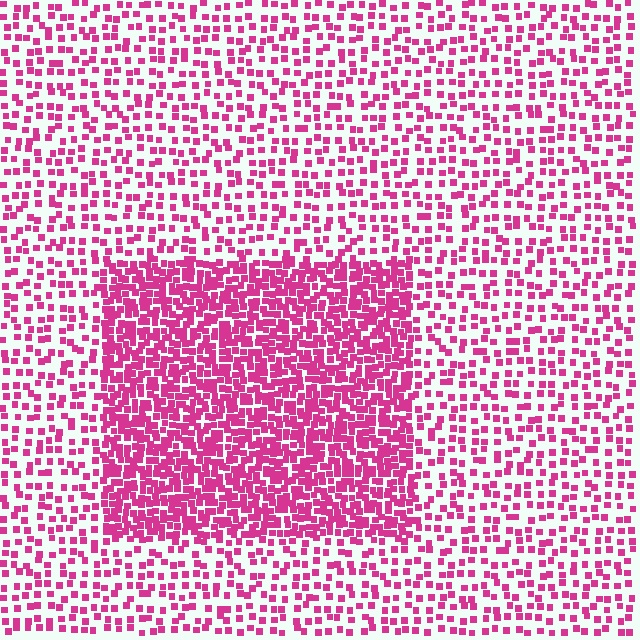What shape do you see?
I see a rectangle.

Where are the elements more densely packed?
The elements are more densely packed inside the rectangle boundary.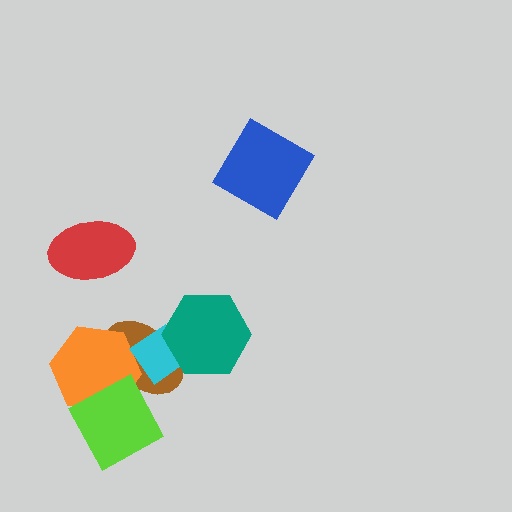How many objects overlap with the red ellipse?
0 objects overlap with the red ellipse.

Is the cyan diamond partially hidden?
Yes, it is partially covered by another shape.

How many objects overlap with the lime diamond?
2 objects overlap with the lime diamond.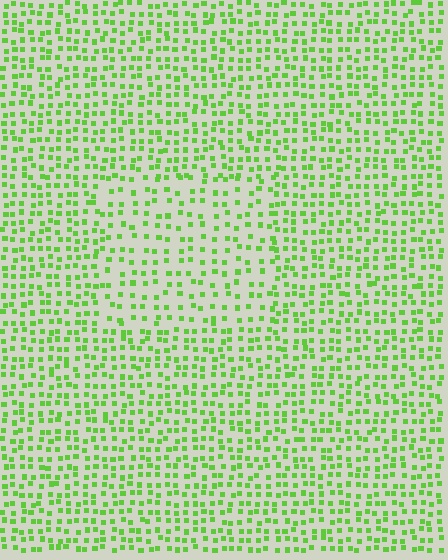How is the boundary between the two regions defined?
The boundary is defined by a change in element density (approximately 1.6x ratio). All elements are the same color, size, and shape.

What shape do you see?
I see a rectangle.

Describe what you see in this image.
The image contains small lime elements arranged at two different densities. A rectangle-shaped region is visible where the elements are less densely packed than the surrounding area.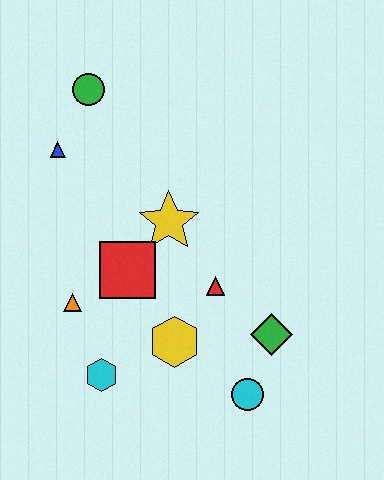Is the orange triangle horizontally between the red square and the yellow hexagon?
No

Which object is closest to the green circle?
The blue triangle is closest to the green circle.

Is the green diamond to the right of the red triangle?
Yes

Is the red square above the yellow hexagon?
Yes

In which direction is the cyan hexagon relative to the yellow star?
The cyan hexagon is below the yellow star.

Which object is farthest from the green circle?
The cyan circle is farthest from the green circle.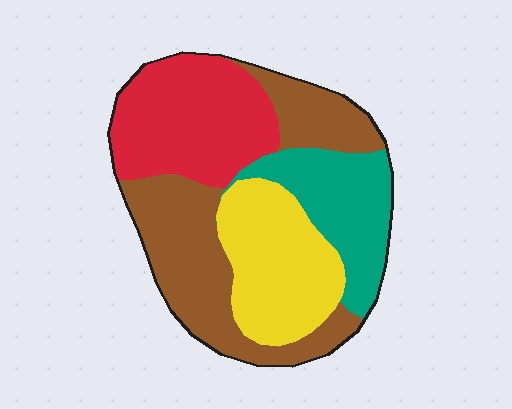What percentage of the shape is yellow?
Yellow takes up about one fifth (1/5) of the shape.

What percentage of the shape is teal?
Teal covers around 20% of the shape.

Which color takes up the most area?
Brown, at roughly 35%.